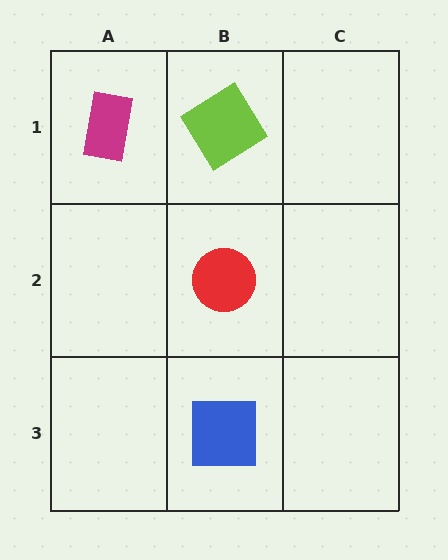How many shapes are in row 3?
1 shape.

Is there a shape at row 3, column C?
No, that cell is empty.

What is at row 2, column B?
A red circle.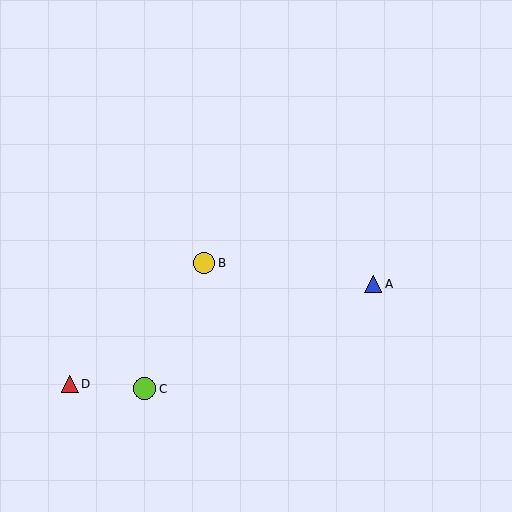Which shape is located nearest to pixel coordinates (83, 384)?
The red triangle (labeled D) at (70, 384) is nearest to that location.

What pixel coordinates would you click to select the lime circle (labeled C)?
Click at (145, 389) to select the lime circle C.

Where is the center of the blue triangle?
The center of the blue triangle is at (373, 284).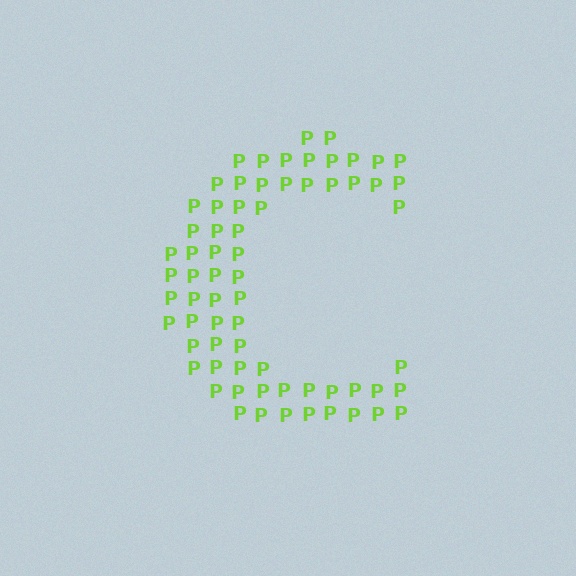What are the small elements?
The small elements are letter P's.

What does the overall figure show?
The overall figure shows the letter C.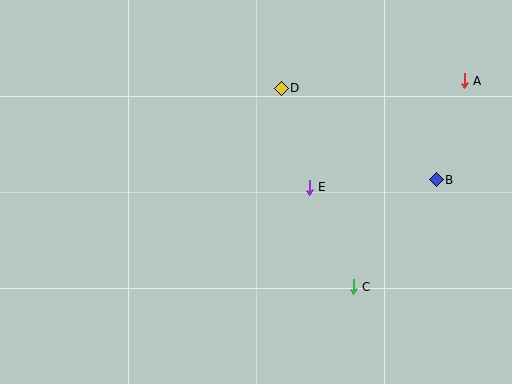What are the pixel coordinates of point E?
Point E is at (309, 187).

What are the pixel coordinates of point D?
Point D is at (281, 88).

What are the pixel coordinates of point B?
Point B is at (436, 180).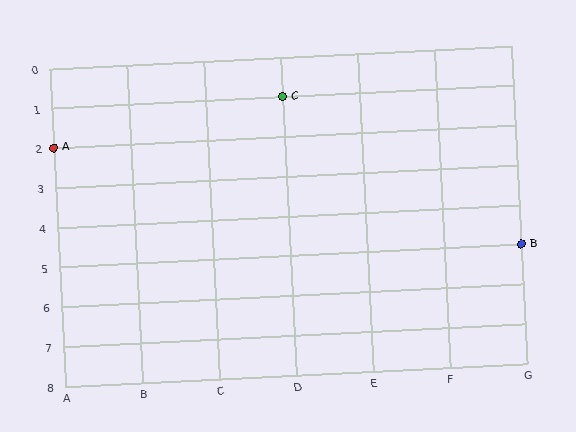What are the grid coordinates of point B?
Point B is at grid coordinates (G, 5).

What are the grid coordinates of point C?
Point C is at grid coordinates (D, 1).